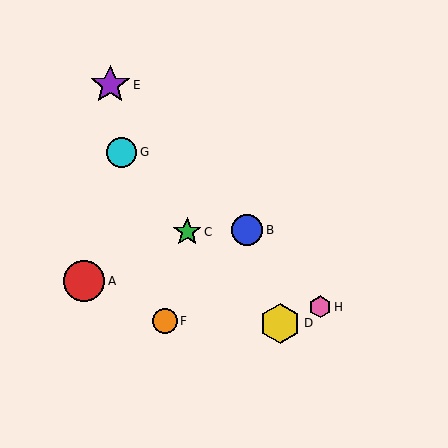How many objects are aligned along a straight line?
3 objects (B, E, H) are aligned along a straight line.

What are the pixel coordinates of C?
Object C is at (187, 232).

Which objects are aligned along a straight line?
Objects B, E, H are aligned along a straight line.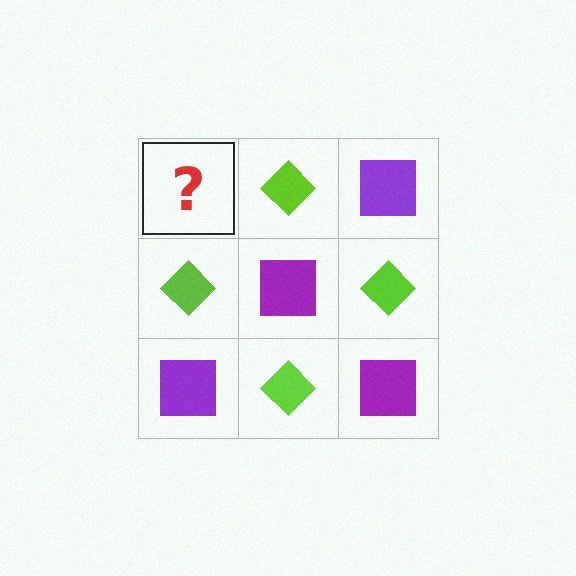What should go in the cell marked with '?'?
The missing cell should contain a purple square.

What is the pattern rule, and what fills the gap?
The rule is that it alternates purple square and lime diamond in a checkerboard pattern. The gap should be filled with a purple square.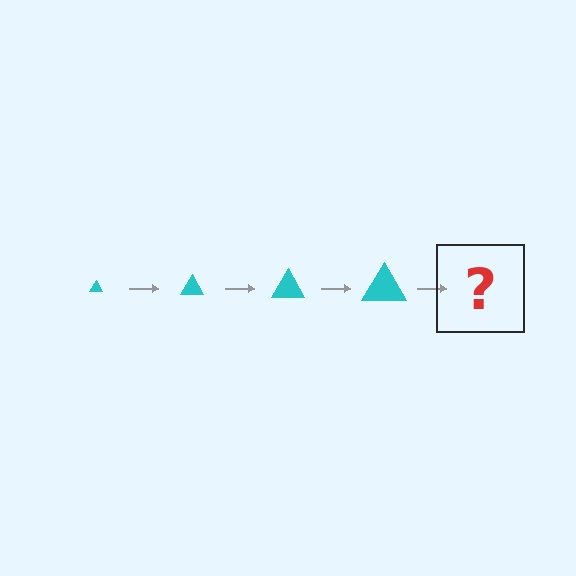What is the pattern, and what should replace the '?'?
The pattern is that the triangle gets progressively larger each step. The '?' should be a cyan triangle, larger than the previous one.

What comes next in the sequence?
The next element should be a cyan triangle, larger than the previous one.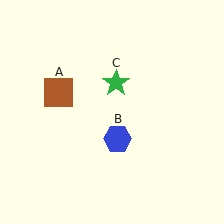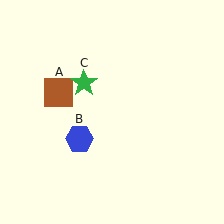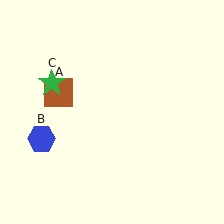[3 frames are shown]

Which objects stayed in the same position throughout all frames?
Brown square (object A) remained stationary.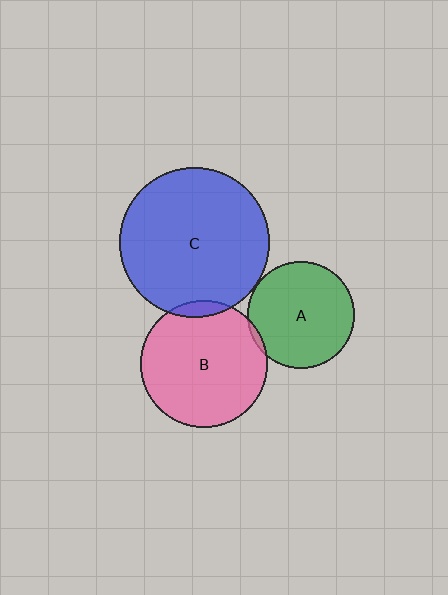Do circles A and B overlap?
Yes.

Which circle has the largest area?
Circle C (blue).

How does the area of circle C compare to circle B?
Approximately 1.4 times.